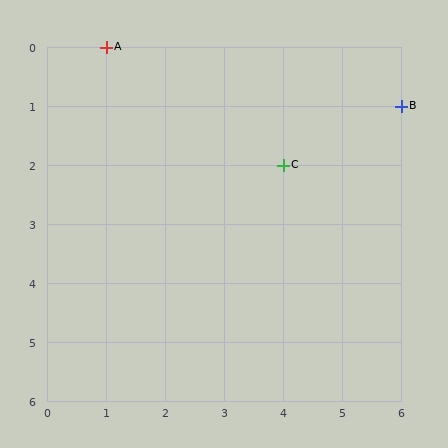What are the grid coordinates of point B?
Point B is at grid coordinates (6, 1).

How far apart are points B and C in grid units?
Points B and C are 2 columns and 1 row apart (about 2.2 grid units diagonally).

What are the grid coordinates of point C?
Point C is at grid coordinates (4, 2).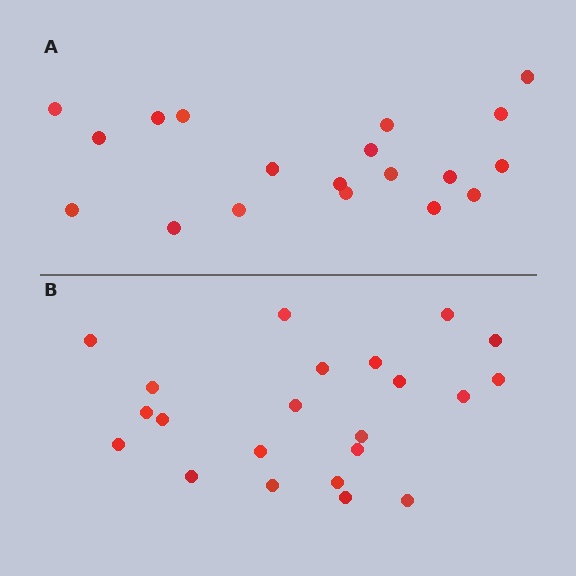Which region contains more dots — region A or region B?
Region B (the bottom region) has more dots.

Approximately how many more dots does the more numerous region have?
Region B has just a few more — roughly 2 or 3 more dots than region A.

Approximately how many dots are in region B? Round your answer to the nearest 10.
About 20 dots. (The exact count is 22, which rounds to 20.)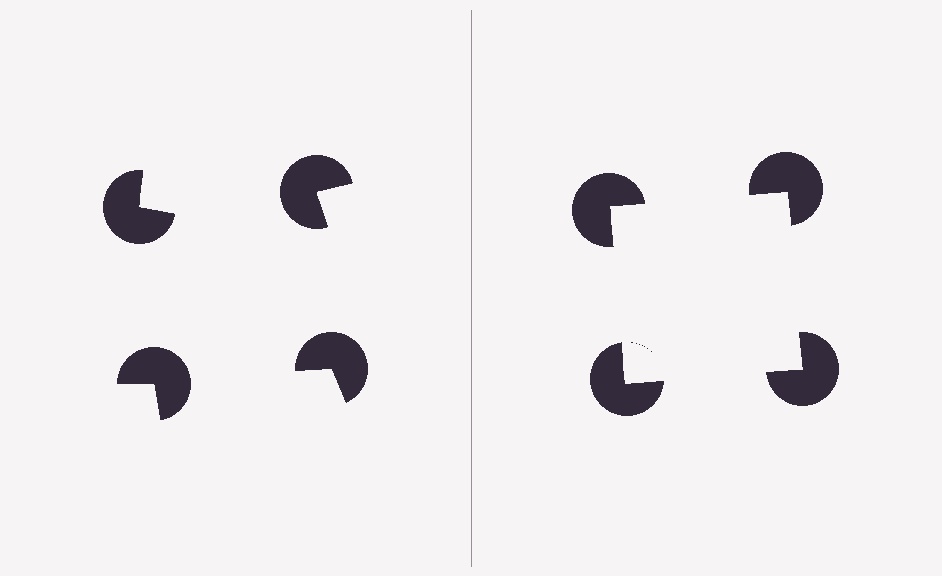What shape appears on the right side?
An illusory square.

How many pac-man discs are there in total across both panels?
8 — 4 on each side.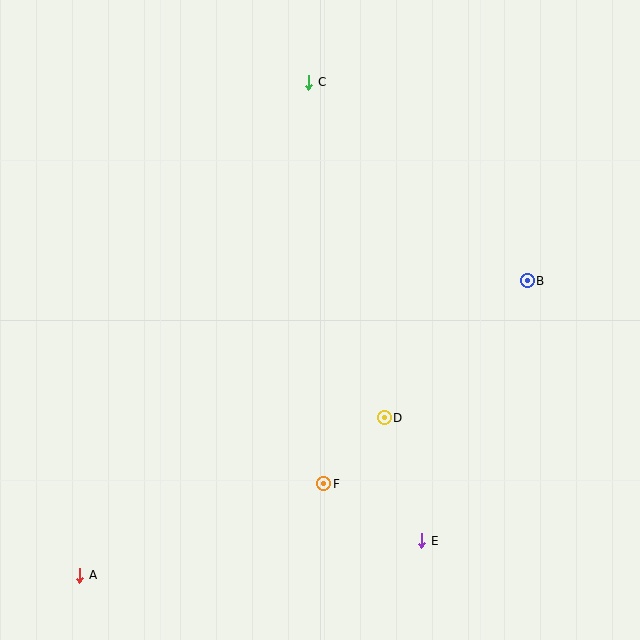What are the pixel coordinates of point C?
Point C is at (309, 82).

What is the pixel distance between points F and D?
The distance between F and D is 89 pixels.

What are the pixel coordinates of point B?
Point B is at (527, 281).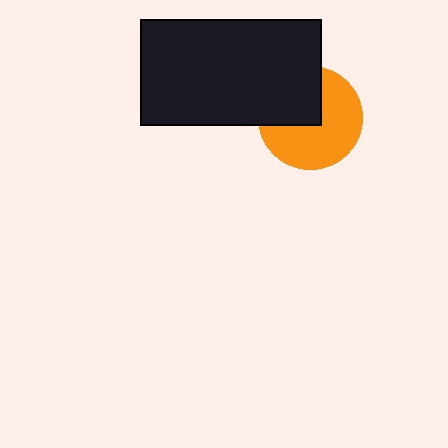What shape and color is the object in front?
The object in front is a black rectangle.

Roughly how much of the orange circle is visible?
About half of it is visible (roughly 63%).